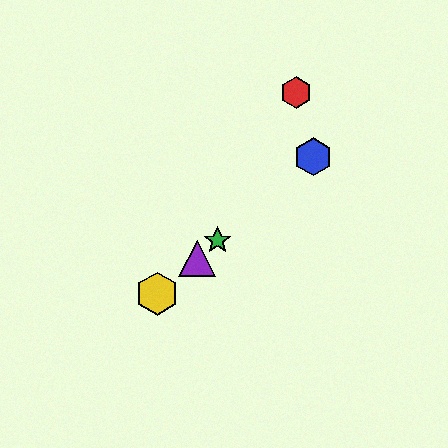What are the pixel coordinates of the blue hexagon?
The blue hexagon is at (313, 157).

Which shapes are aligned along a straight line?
The blue hexagon, the green star, the yellow hexagon, the purple triangle are aligned along a straight line.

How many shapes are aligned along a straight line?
4 shapes (the blue hexagon, the green star, the yellow hexagon, the purple triangle) are aligned along a straight line.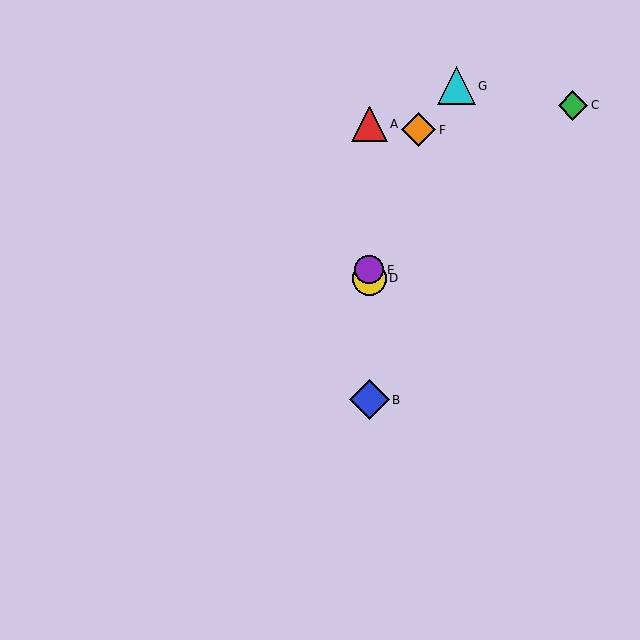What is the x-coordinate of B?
Object B is at x≈369.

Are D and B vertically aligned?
Yes, both are at x≈369.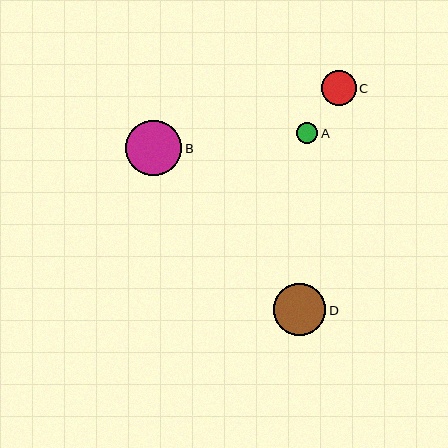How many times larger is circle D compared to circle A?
Circle D is approximately 2.5 times the size of circle A.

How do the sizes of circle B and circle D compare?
Circle B and circle D are approximately the same size.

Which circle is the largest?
Circle B is the largest with a size of approximately 56 pixels.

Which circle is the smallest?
Circle A is the smallest with a size of approximately 21 pixels.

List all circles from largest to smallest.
From largest to smallest: B, D, C, A.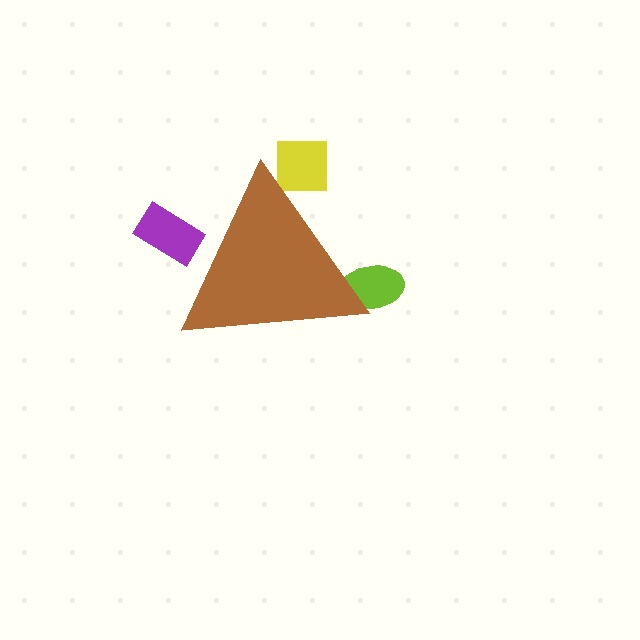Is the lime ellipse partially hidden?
Yes, the lime ellipse is partially hidden behind the brown triangle.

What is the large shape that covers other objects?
A brown triangle.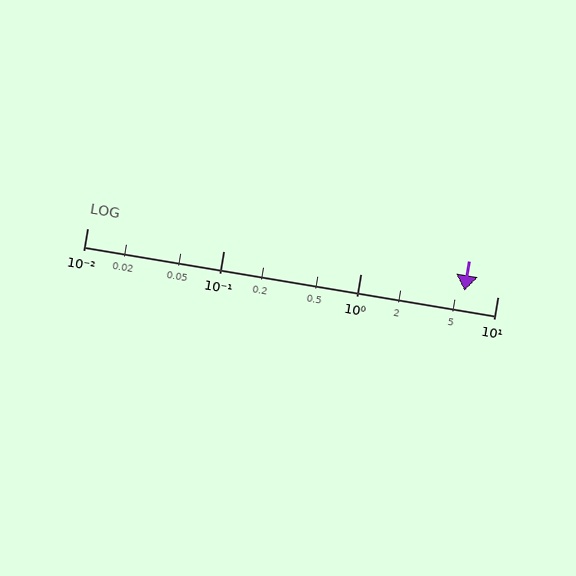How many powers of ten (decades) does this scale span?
The scale spans 3 decades, from 0.01 to 10.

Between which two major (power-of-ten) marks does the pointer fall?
The pointer is between 1 and 10.